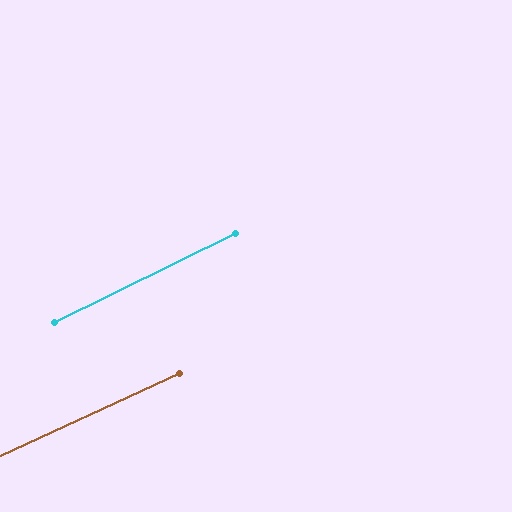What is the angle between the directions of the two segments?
Approximately 2 degrees.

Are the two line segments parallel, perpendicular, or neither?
Parallel — their directions differ by only 1.6°.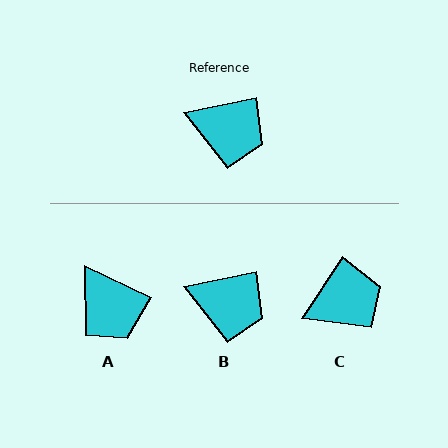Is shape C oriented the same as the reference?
No, it is off by about 44 degrees.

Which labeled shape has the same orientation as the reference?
B.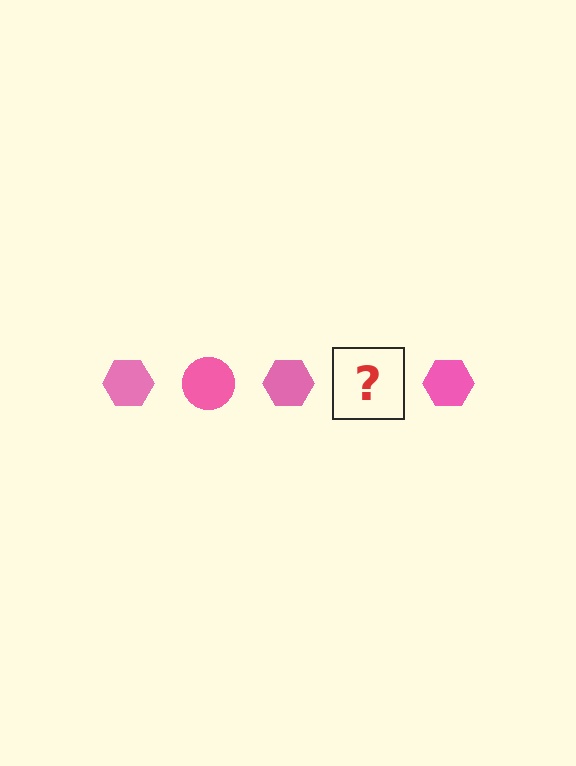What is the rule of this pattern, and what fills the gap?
The rule is that the pattern cycles through hexagon, circle shapes in pink. The gap should be filled with a pink circle.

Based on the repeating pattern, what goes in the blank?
The blank should be a pink circle.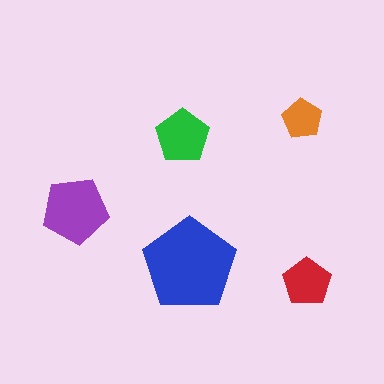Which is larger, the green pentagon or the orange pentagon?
The green one.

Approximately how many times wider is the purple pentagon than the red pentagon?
About 1.5 times wider.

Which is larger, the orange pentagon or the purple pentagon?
The purple one.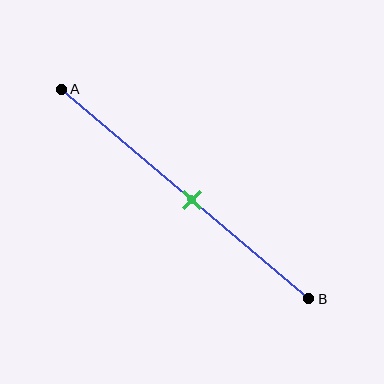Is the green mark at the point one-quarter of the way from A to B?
No, the mark is at about 55% from A, not at the 25% one-quarter point.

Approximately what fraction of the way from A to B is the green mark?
The green mark is approximately 55% of the way from A to B.